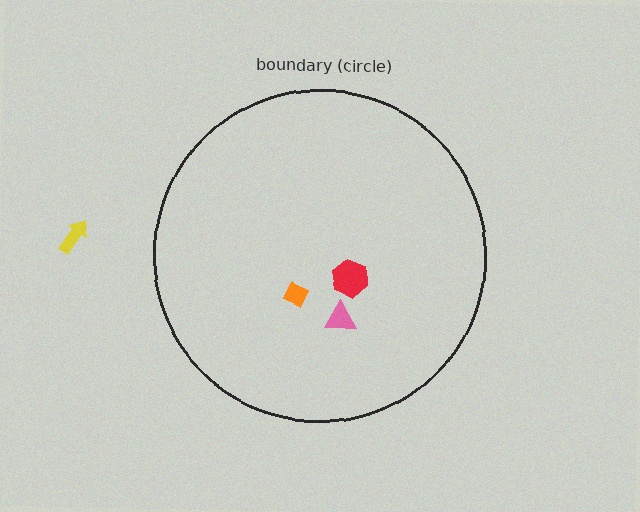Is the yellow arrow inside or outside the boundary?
Outside.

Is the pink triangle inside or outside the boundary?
Inside.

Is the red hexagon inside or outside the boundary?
Inside.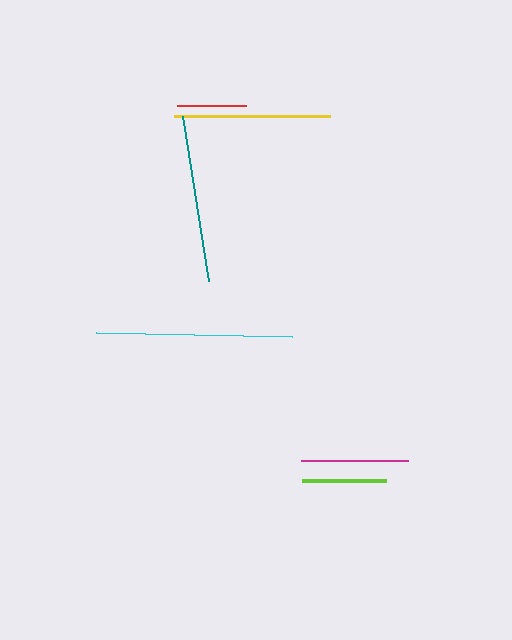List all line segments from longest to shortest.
From longest to shortest: cyan, teal, yellow, magenta, lime, red.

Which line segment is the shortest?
The red line is the shortest at approximately 69 pixels.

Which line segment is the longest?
The cyan line is the longest at approximately 195 pixels.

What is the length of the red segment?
The red segment is approximately 69 pixels long.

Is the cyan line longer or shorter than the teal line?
The cyan line is longer than the teal line.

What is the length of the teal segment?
The teal segment is approximately 167 pixels long.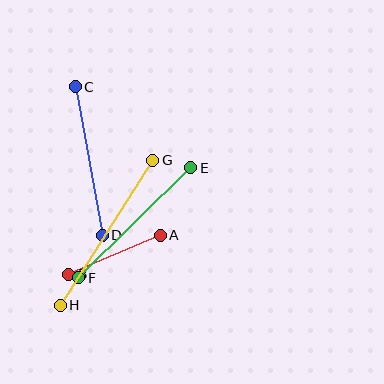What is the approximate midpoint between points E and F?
The midpoint is at approximately (135, 223) pixels.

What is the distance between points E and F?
The distance is approximately 157 pixels.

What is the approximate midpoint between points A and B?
The midpoint is at approximately (114, 255) pixels.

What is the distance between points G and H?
The distance is approximately 172 pixels.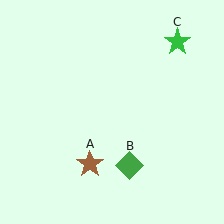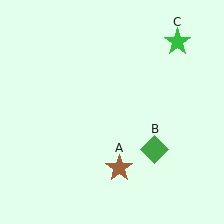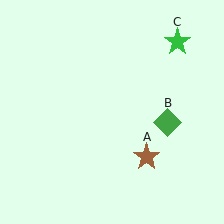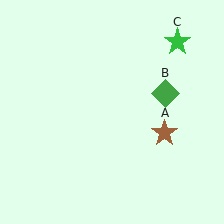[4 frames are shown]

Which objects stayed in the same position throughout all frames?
Green star (object C) remained stationary.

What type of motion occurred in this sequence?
The brown star (object A), green diamond (object B) rotated counterclockwise around the center of the scene.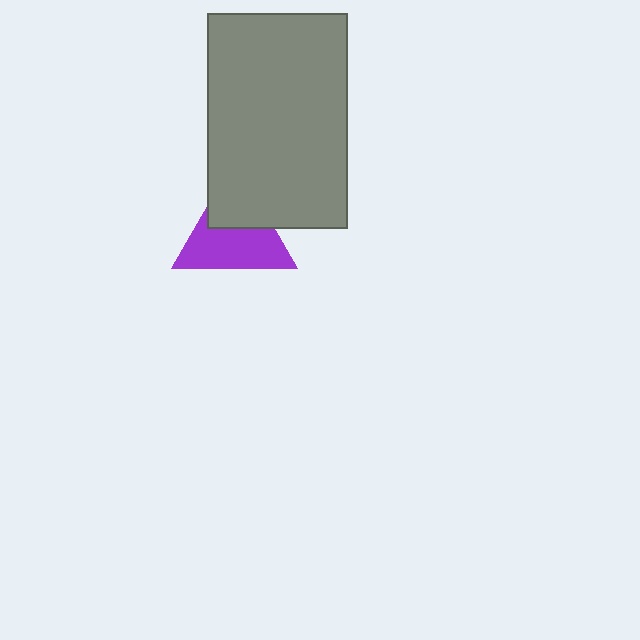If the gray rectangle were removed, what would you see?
You would see the complete purple triangle.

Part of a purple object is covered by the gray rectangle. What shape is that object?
It is a triangle.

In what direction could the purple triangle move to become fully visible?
The purple triangle could move down. That would shift it out from behind the gray rectangle entirely.